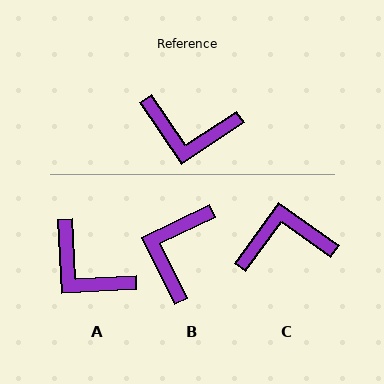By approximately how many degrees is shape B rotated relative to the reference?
Approximately 98 degrees clockwise.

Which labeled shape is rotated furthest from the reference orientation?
C, about 159 degrees away.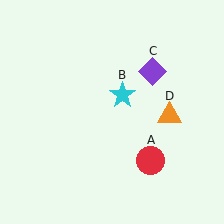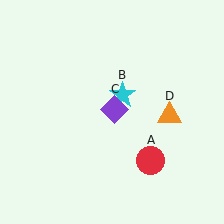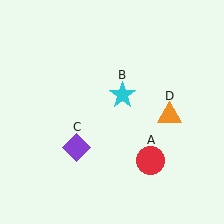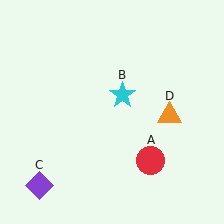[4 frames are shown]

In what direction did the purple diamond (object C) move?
The purple diamond (object C) moved down and to the left.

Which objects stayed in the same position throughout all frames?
Red circle (object A) and cyan star (object B) and orange triangle (object D) remained stationary.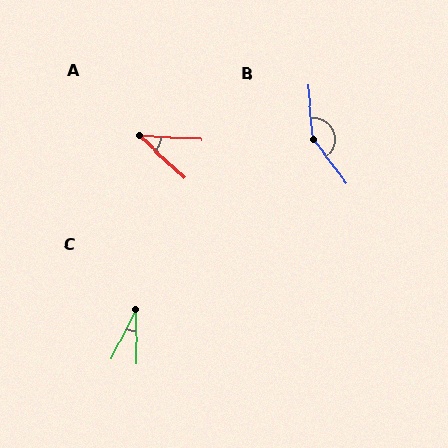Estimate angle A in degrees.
Approximately 40 degrees.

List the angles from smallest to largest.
C (27°), A (40°), B (147°).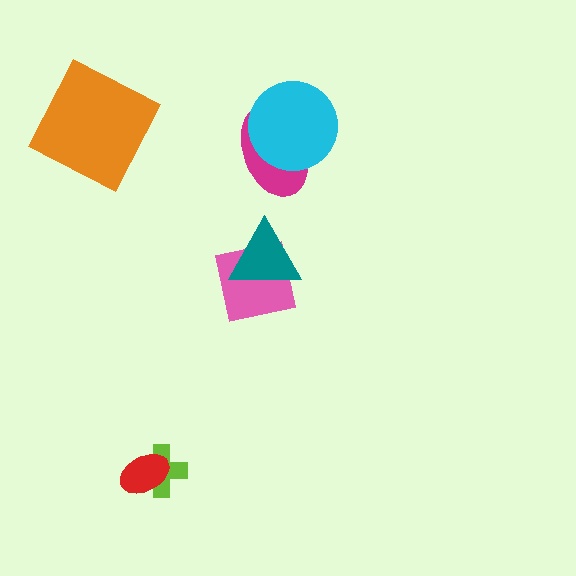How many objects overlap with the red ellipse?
1 object overlaps with the red ellipse.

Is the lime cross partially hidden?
Yes, it is partially covered by another shape.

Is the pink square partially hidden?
Yes, it is partially covered by another shape.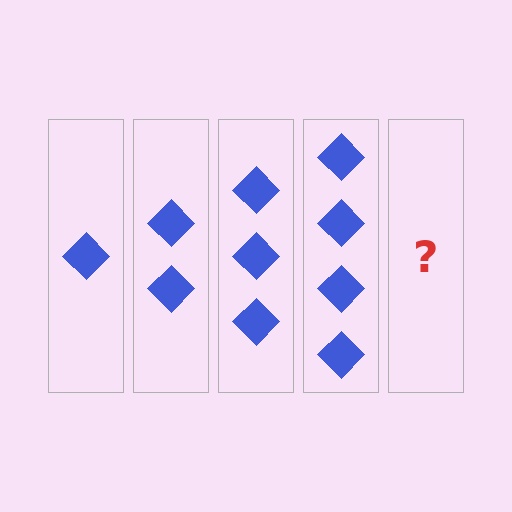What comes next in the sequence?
The next element should be 5 diamonds.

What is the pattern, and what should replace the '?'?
The pattern is that each step adds one more diamond. The '?' should be 5 diamonds.